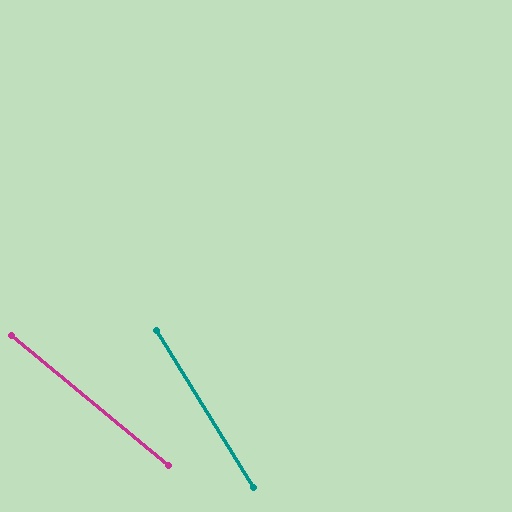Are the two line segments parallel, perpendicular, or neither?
Neither parallel nor perpendicular — they differ by about 19°.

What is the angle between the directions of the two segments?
Approximately 19 degrees.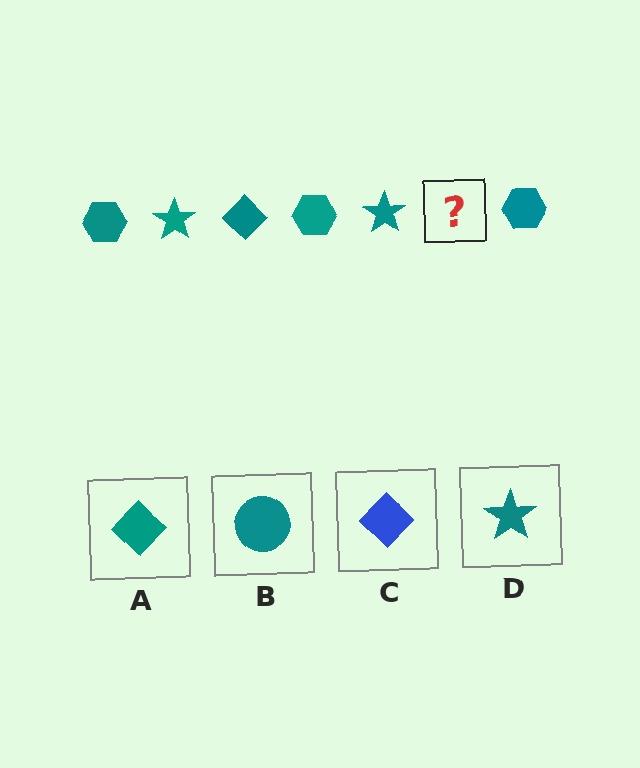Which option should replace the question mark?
Option A.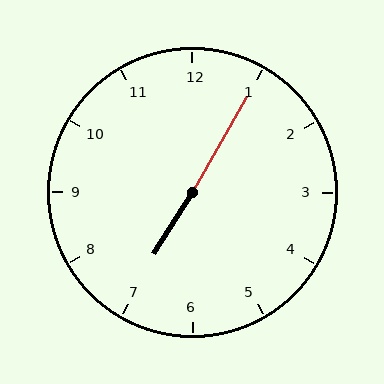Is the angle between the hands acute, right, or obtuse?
It is obtuse.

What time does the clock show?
7:05.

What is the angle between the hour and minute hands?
Approximately 178 degrees.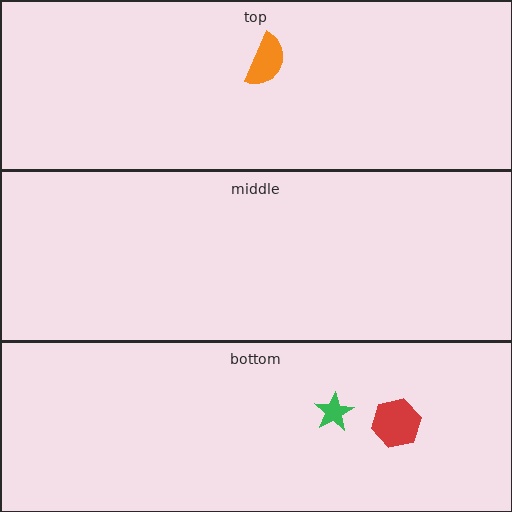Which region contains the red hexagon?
The bottom region.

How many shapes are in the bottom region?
2.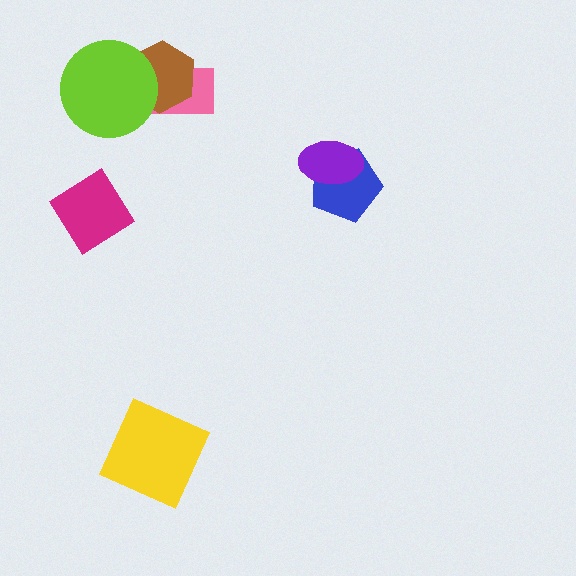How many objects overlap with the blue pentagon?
1 object overlaps with the blue pentagon.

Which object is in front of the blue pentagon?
The purple ellipse is in front of the blue pentagon.